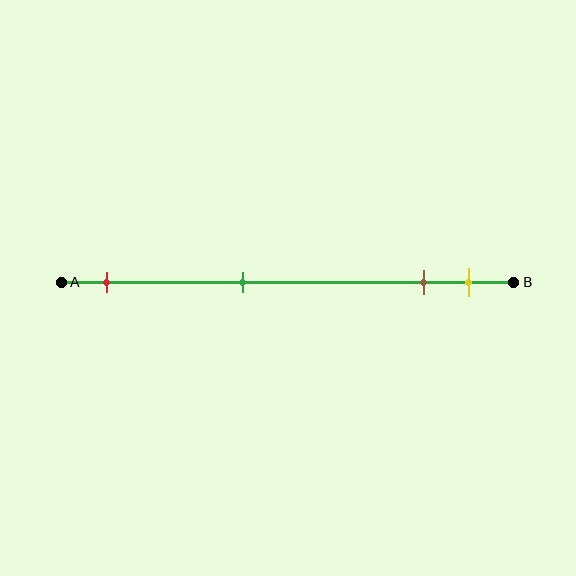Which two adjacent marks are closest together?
The brown and yellow marks are the closest adjacent pair.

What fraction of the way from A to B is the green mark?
The green mark is approximately 40% (0.4) of the way from A to B.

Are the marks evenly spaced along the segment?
No, the marks are not evenly spaced.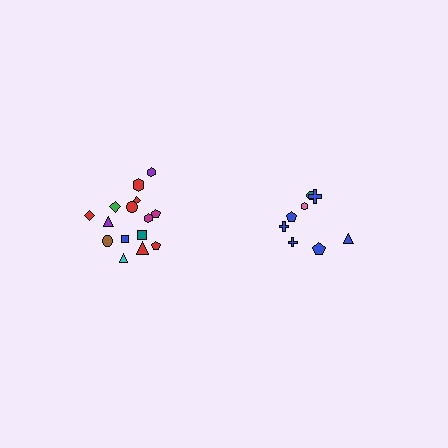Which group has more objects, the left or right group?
The left group.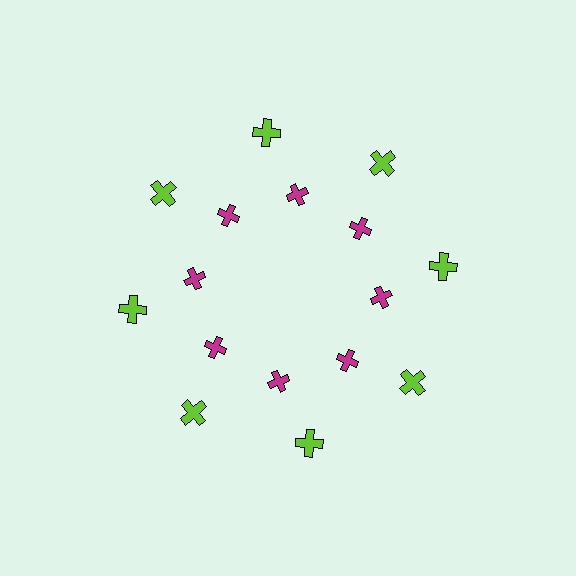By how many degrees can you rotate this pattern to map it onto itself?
The pattern maps onto itself every 45 degrees of rotation.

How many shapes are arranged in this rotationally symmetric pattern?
There are 16 shapes, arranged in 8 groups of 2.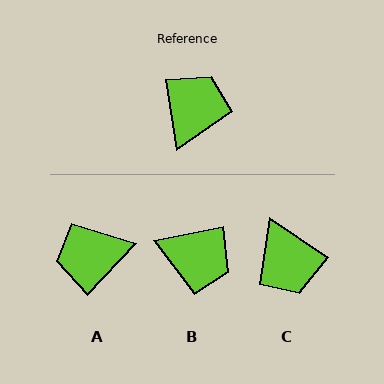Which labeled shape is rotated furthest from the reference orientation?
C, about 133 degrees away.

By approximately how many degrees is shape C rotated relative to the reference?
Approximately 133 degrees clockwise.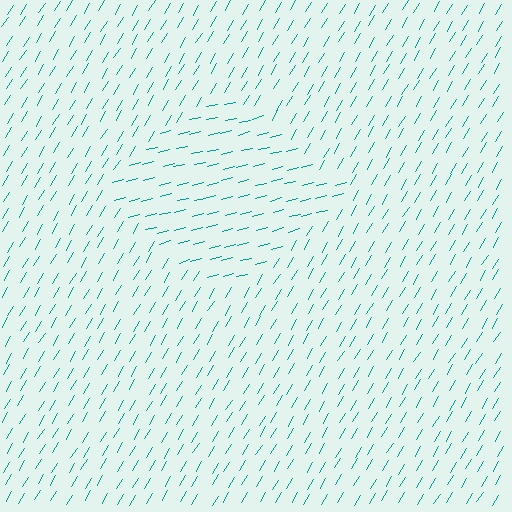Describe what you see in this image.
The image is filled with small teal line segments. A diamond region in the image has lines oriented differently from the surrounding lines, creating a visible texture boundary.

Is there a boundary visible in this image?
Yes, there is a texture boundary formed by a change in line orientation.